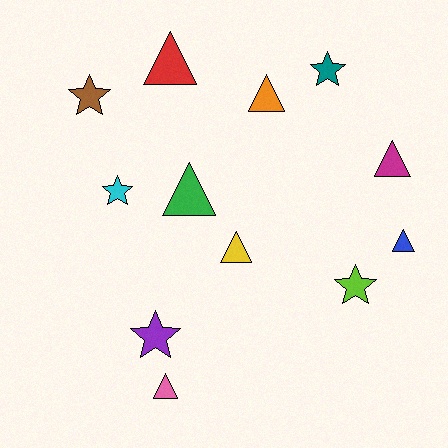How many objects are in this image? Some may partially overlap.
There are 12 objects.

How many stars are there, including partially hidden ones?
There are 5 stars.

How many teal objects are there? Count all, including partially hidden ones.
There is 1 teal object.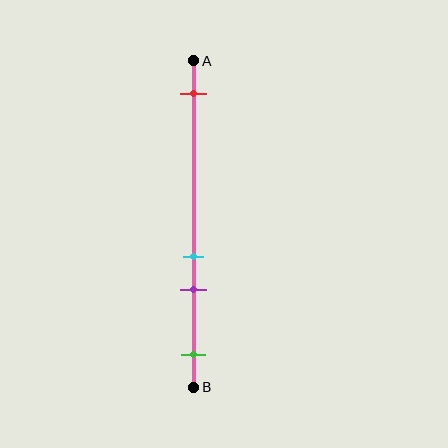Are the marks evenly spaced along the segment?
No, the marks are not evenly spaced.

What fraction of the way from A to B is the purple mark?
The purple mark is approximately 70% (0.7) of the way from A to B.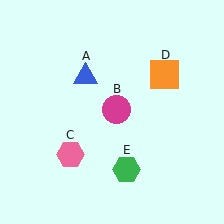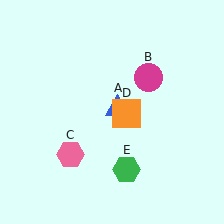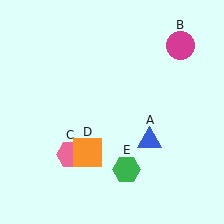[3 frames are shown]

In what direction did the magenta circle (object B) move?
The magenta circle (object B) moved up and to the right.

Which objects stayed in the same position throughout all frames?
Pink hexagon (object C) and green hexagon (object E) remained stationary.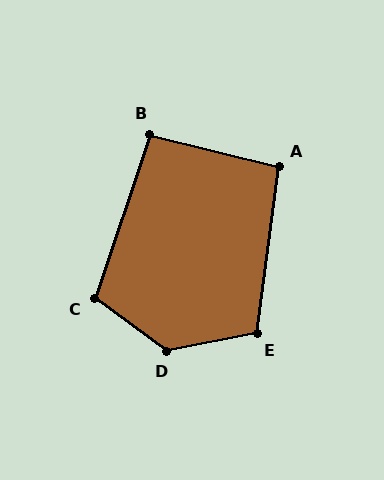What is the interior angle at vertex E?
Approximately 108 degrees (obtuse).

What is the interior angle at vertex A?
Approximately 97 degrees (obtuse).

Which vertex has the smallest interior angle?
B, at approximately 95 degrees.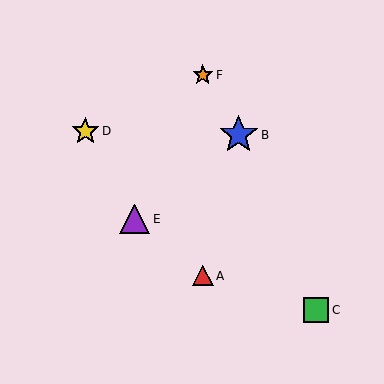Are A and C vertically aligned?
No, A is at x≈203 and C is at x≈316.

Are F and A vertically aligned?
Yes, both are at x≈203.